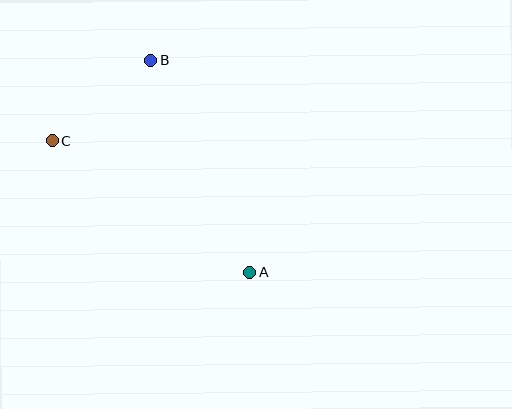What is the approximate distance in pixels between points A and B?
The distance between A and B is approximately 234 pixels.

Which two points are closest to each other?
Points B and C are closest to each other.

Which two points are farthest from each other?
Points A and C are farthest from each other.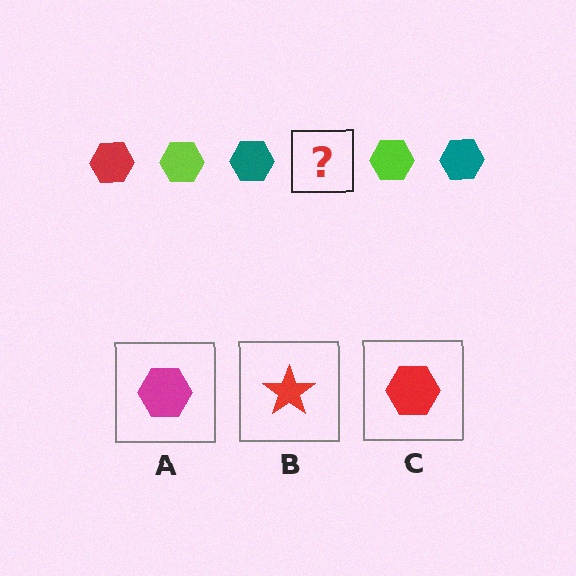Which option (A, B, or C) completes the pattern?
C.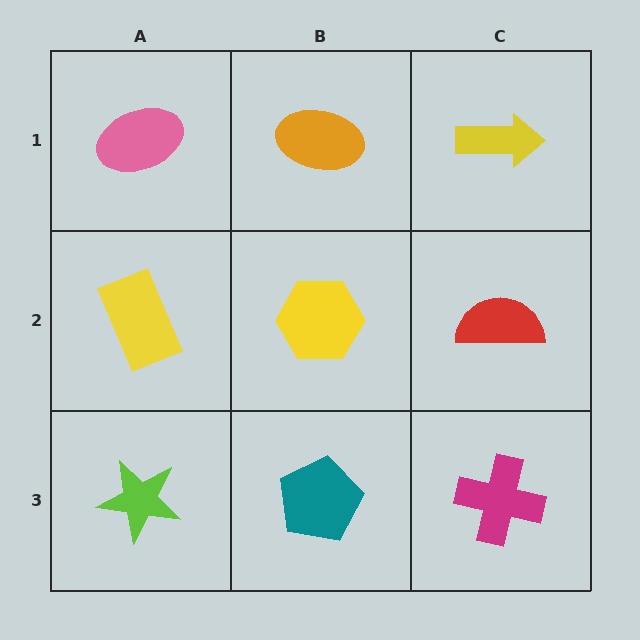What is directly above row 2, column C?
A yellow arrow.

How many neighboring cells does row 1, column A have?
2.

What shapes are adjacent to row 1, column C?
A red semicircle (row 2, column C), an orange ellipse (row 1, column B).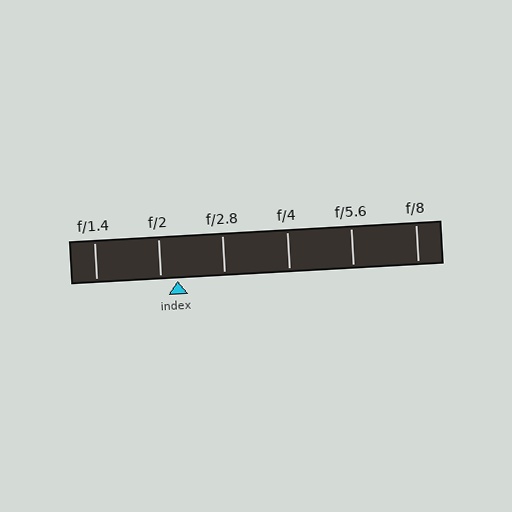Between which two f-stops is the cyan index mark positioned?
The index mark is between f/2 and f/2.8.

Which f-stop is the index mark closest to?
The index mark is closest to f/2.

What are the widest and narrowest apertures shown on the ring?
The widest aperture shown is f/1.4 and the narrowest is f/8.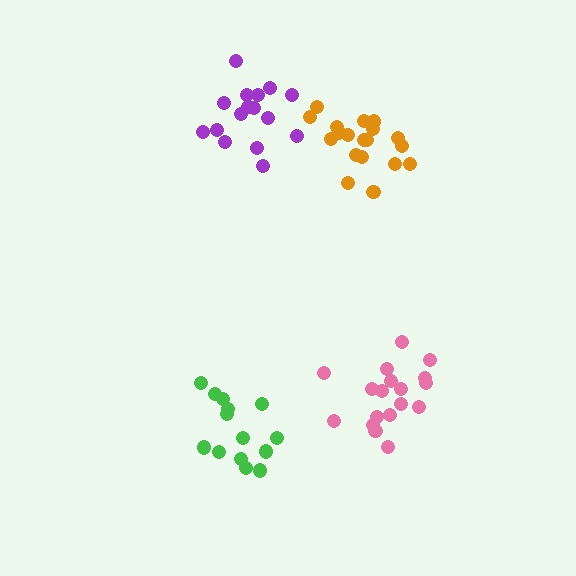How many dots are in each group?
Group 1: 14 dots, Group 2: 19 dots, Group 3: 16 dots, Group 4: 18 dots (67 total).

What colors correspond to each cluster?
The clusters are colored: green, orange, purple, pink.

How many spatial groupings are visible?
There are 4 spatial groupings.